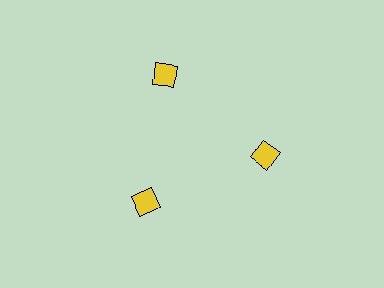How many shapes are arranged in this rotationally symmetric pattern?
There are 3 shapes, arranged in 3 groups of 1.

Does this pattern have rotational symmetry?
Yes, this pattern has 3-fold rotational symmetry. It looks the same after rotating 120 degrees around the center.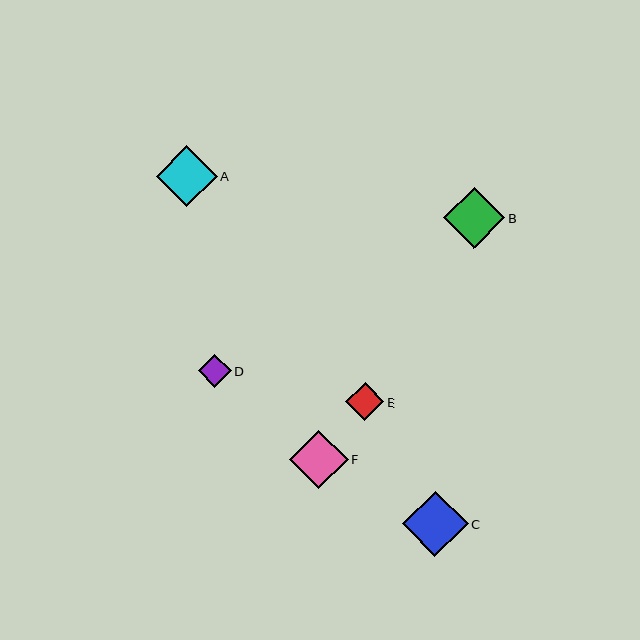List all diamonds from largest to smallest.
From largest to smallest: C, B, A, F, E, D.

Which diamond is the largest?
Diamond C is the largest with a size of approximately 66 pixels.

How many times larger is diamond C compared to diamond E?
Diamond C is approximately 1.7 times the size of diamond E.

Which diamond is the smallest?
Diamond D is the smallest with a size of approximately 32 pixels.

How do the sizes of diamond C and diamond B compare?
Diamond C and diamond B are approximately the same size.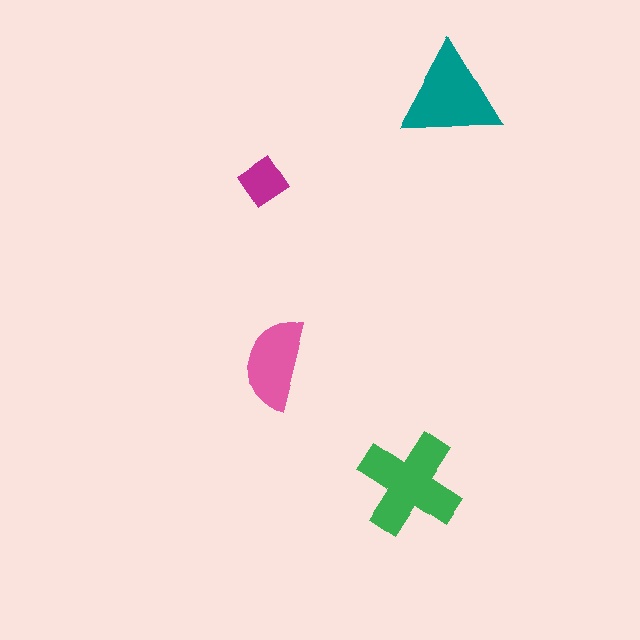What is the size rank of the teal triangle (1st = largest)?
2nd.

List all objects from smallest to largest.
The magenta diamond, the pink semicircle, the teal triangle, the green cross.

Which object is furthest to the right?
The teal triangle is rightmost.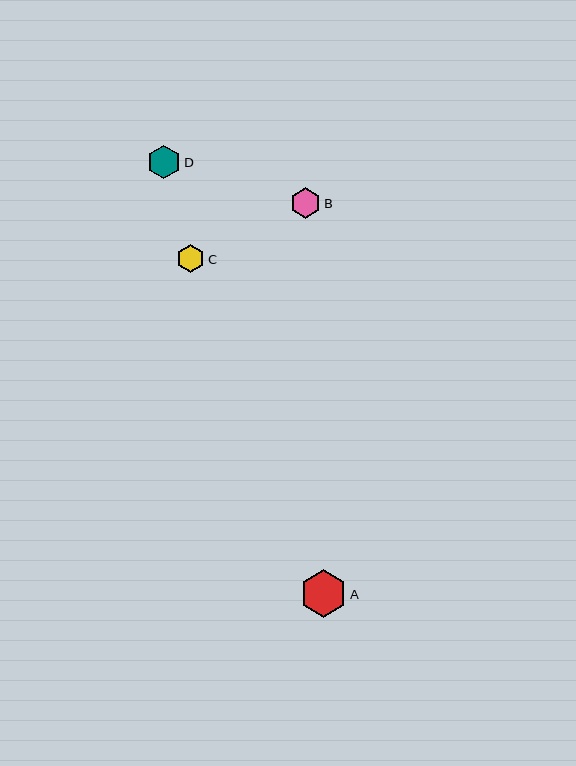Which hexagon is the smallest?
Hexagon C is the smallest with a size of approximately 28 pixels.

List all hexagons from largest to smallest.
From largest to smallest: A, D, B, C.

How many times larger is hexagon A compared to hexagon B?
Hexagon A is approximately 1.5 times the size of hexagon B.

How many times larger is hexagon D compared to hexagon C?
Hexagon D is approximately 1.2 times the size of hexagon C.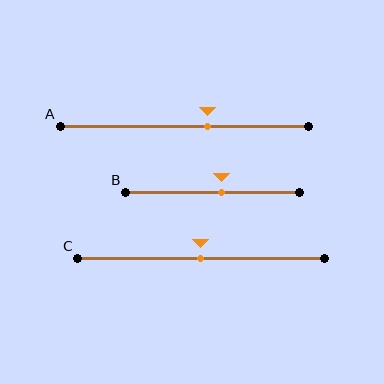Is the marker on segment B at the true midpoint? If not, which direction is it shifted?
No, the marker on segment B is shifted to the right by about 5% of the segment length.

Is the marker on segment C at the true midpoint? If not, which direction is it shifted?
Yes, the marker on segment C is at the true midpoint.